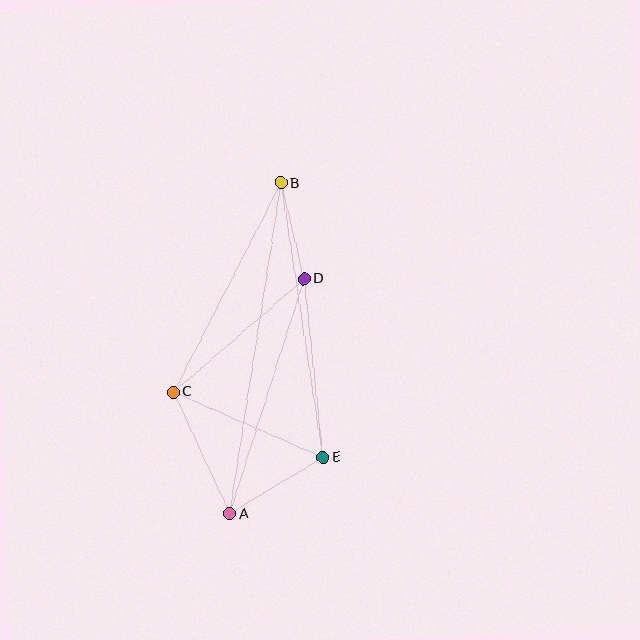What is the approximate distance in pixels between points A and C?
The distance between A and C is approximately 134 pixels.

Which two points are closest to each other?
Points B and D are closest to each other.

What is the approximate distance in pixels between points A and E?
The distance between A and E is approximately 109 pixels.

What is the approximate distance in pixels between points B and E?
The distance between B and E is approximately 277 pixels.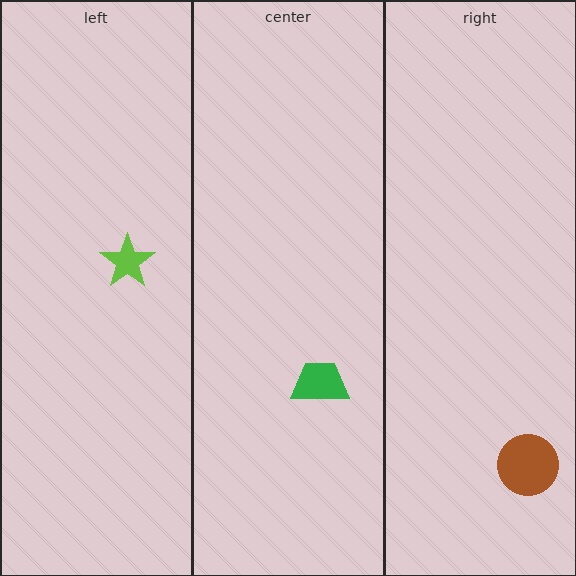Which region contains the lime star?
The left region.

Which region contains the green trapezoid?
The center region.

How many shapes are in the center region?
1.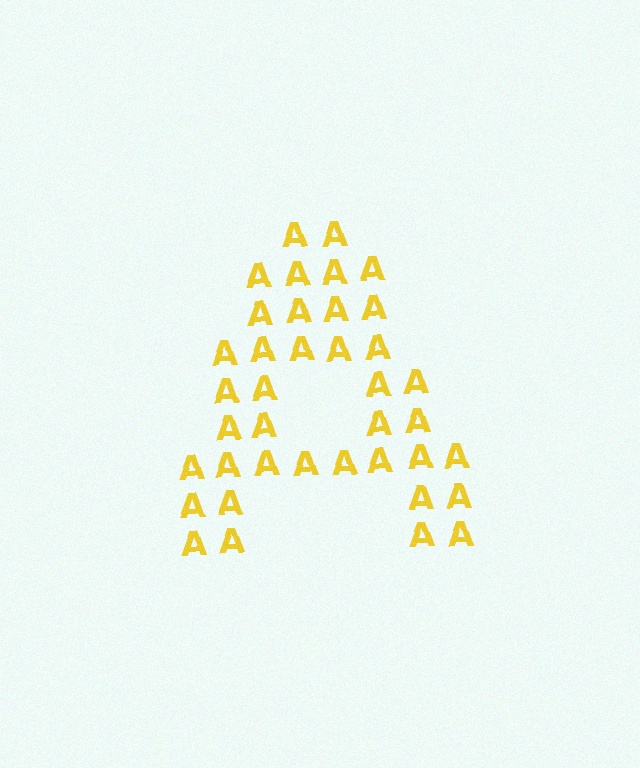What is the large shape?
The large shape is the letter A.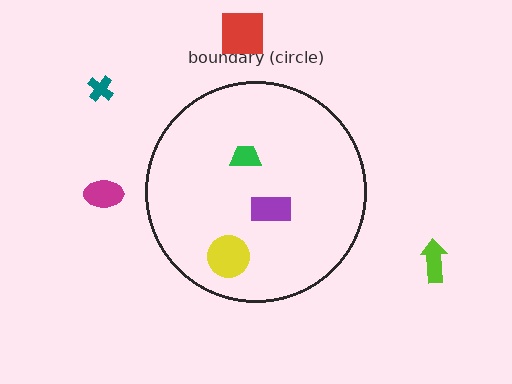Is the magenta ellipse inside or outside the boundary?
Outside.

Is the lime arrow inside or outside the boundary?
Outside.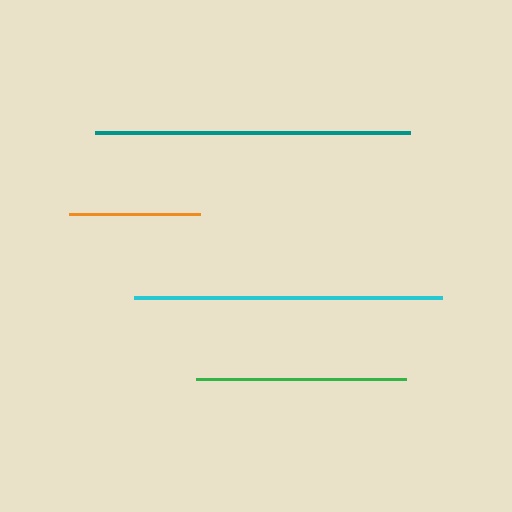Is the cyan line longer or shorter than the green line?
The cyan line is longer than the green line.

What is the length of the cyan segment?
The cyan segment is approximately 308 pixels long.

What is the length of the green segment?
The green segment is approximately 209 pixels long.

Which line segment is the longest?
The teal line is the longest at approximately 315 pixels.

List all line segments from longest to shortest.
From longest to shortest: teal, cyan, green, orange.